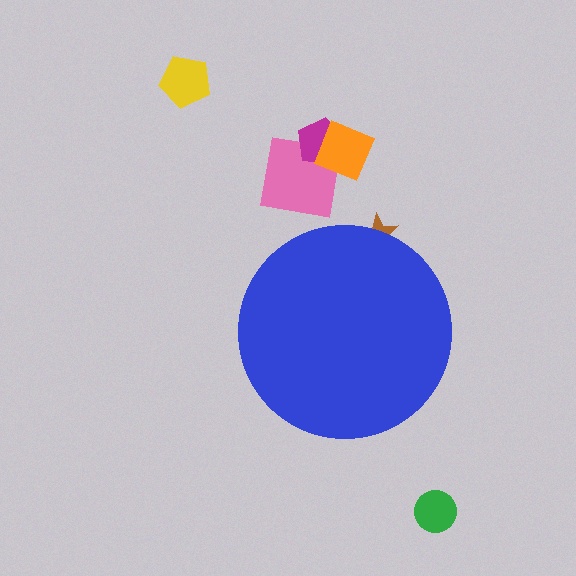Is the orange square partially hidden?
No, the orange square is fully visible.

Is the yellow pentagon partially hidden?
No, the yellow pentagon is fully visible.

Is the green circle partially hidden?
No, the green circle is fully visible.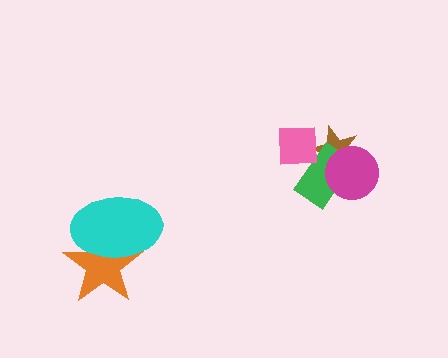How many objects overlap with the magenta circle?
2 objects overlap with the magenta circle.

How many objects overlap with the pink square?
2 objects overlap with the pink square.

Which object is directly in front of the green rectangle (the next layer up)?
The magenta circle is directly in front of the green rectangle.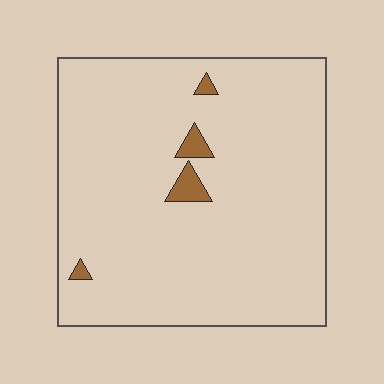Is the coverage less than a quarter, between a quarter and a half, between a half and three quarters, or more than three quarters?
Less than a quarter.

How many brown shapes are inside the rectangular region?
4.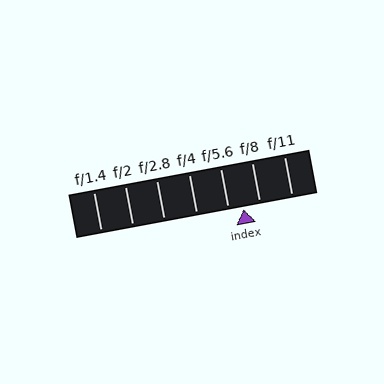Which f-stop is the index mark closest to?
The index mark is closest to f/5.6.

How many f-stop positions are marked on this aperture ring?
There are 7 f-stop positions marked.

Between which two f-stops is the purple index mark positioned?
The index mark is between f/5.6 and f/8.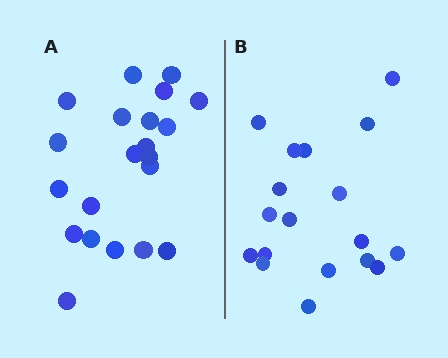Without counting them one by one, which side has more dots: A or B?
Region A (the left region) has more dots.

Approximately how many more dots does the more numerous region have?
Region A has just a few more — roughly 2 or 3 more dots than region B.